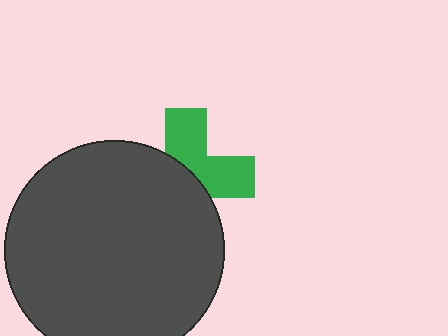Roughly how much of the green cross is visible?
About half of it is visible (roughly 46%).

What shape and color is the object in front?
The object in front is a dark gray circle.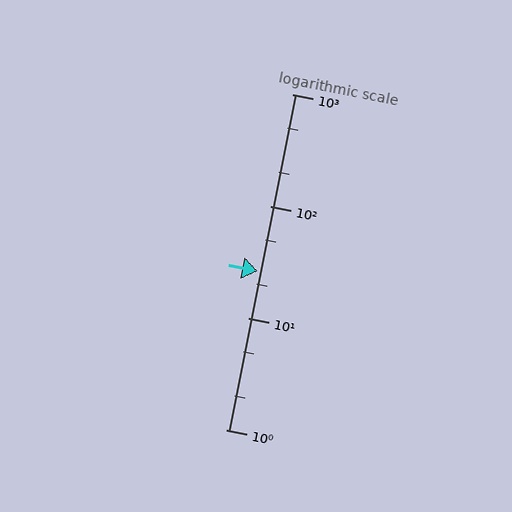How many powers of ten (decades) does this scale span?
The scale spans 3 decades, from 1 to 1000.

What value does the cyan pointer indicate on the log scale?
The pointer indicates approximately 26.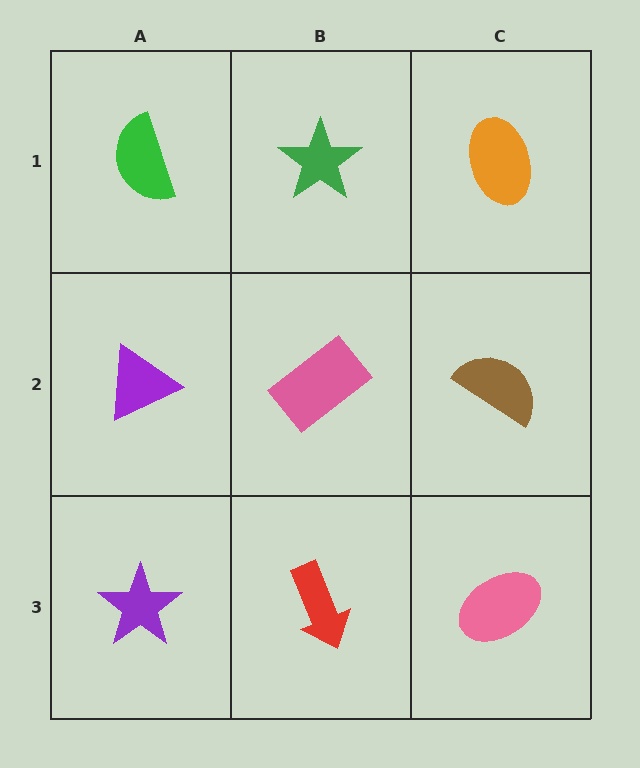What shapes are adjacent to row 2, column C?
An orange ellipse (row 1, column C), a pink ellipse (row 3, column C), a pink rectangle (row 2, column B).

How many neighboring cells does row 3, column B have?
3.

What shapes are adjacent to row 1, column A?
A purple triangle (row 2, column A), a green star (row 1, column B).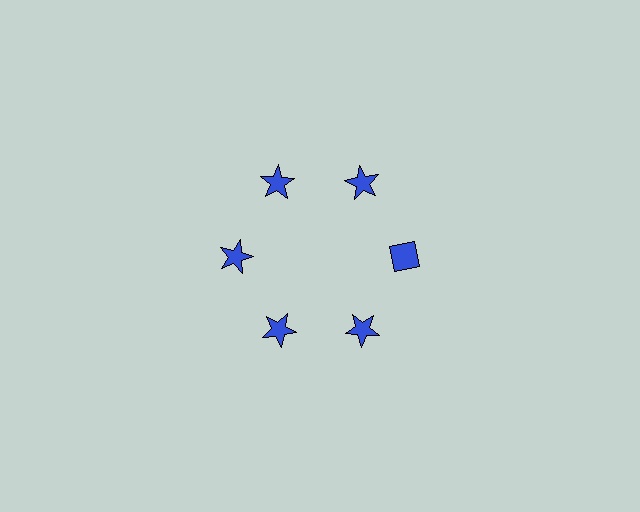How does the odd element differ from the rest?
It has a different shape: diamond instead of star.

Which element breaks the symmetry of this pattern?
The blue diamond at roughly the 3 o'clock position breaks the symmetry. All other shapes are blue stars.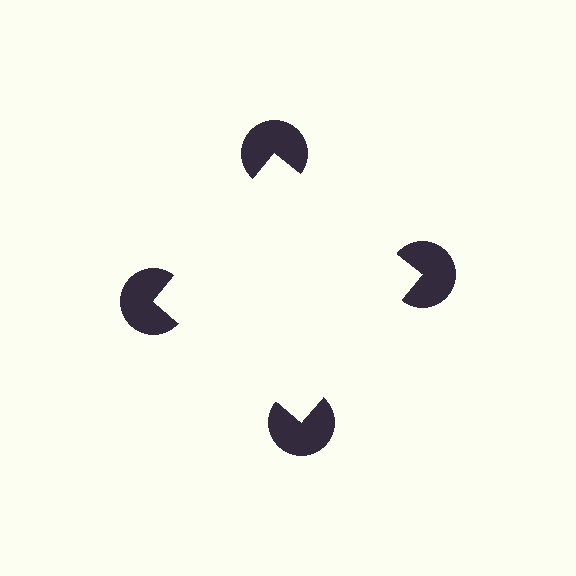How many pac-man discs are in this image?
There are 4 — one at each vertex of the illusory square.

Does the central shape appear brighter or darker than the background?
It typically appears slightly brighter than the background, even though no actual brightness change is drawn.